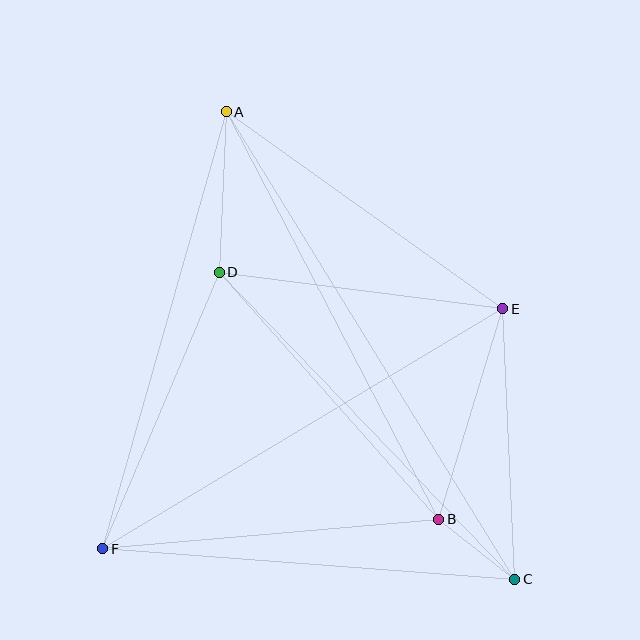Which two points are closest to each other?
Points B and C are closest to each other.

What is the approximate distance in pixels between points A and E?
The distance between A and E is approximately 340 pixels.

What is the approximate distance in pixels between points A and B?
The distance between A and B is approximately 460 pixels.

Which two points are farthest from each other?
Points A and C are farthest from each other.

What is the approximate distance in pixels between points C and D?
The distance between C and D is approximately 426 pixels.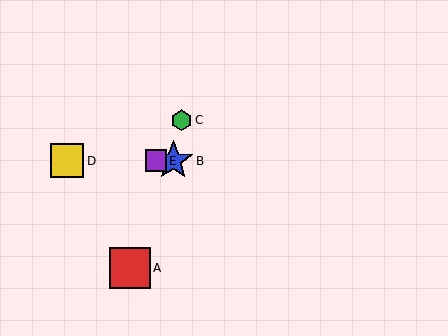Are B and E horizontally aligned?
Yes, both are at y≈161.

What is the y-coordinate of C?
Object C is at y≈120.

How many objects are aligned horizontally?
3 objects (B, D, E) are aligned horizontally.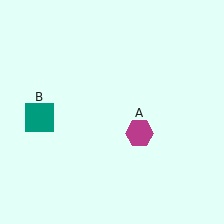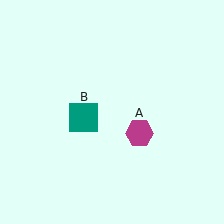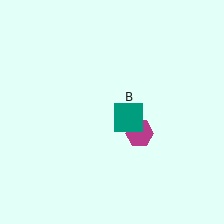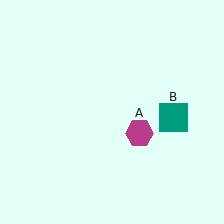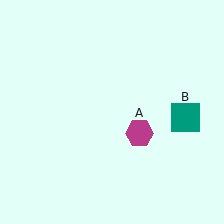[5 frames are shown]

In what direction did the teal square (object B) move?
The teal square (object B) moved right.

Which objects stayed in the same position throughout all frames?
Magenta hexagon (object A) remained stationary.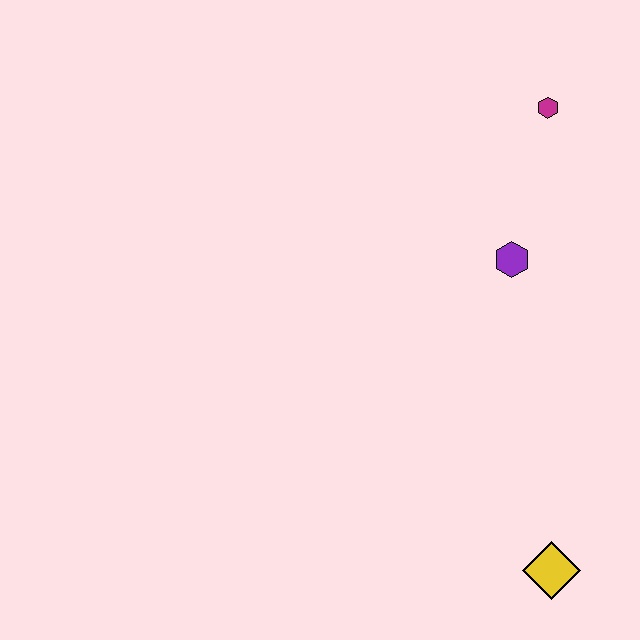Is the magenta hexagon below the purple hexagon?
No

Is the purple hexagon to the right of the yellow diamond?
No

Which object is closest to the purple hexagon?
The magenta hexagon is closest to the purple hexagon.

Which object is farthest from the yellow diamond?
The magenta hexagon is farthest from the yellow diamond.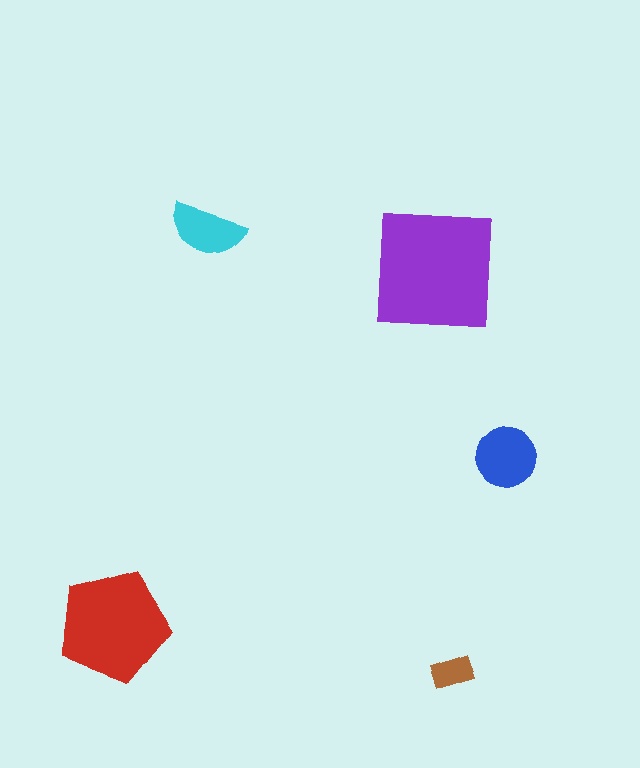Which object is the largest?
The purple square.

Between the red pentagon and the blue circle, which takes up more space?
The red pentagon.